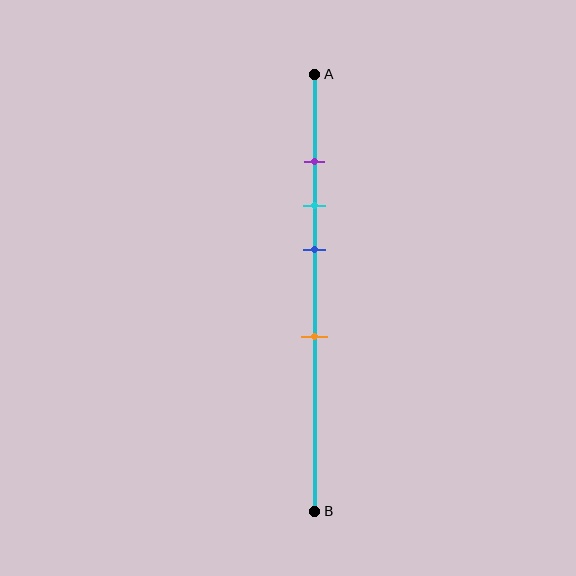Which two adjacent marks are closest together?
The purple and cyan marks are the closest adjacent pair.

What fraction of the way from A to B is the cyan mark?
The cyan mark is approximately 30% (0.3) of the way from A to B.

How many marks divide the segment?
There are 4 marks dividing the segment.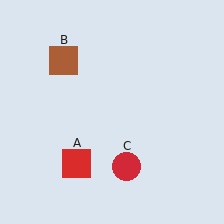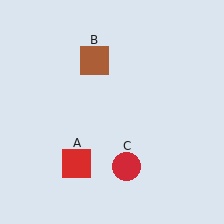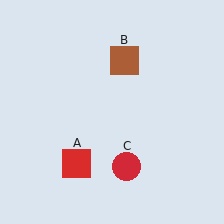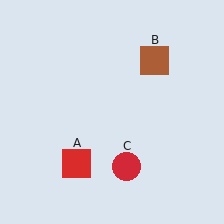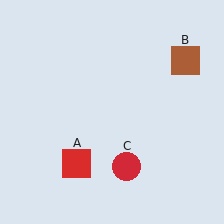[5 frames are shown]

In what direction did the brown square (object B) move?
The brown square (object B) moved right.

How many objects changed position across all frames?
1 object changed position: brown square (object B).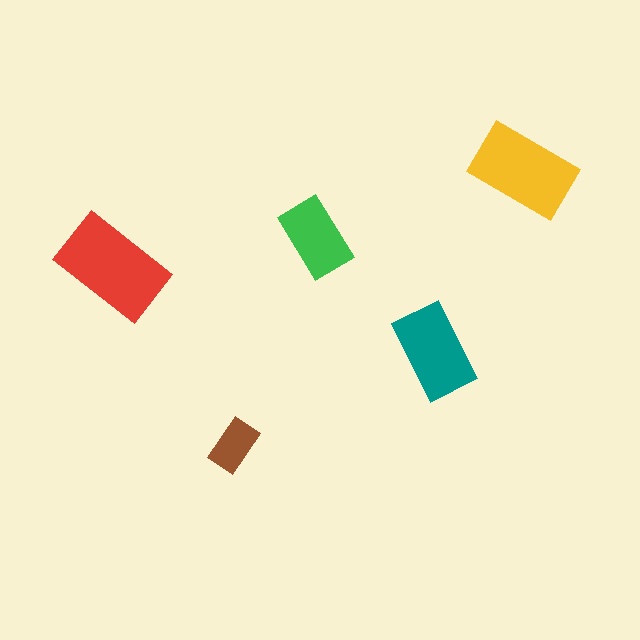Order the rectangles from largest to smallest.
the red one, the yellow one, the teal one, the green one, the brown one.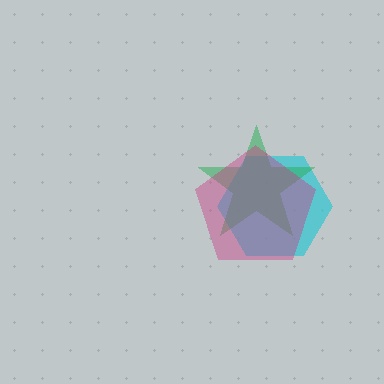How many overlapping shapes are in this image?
There are 3 overlapping shapes in the image.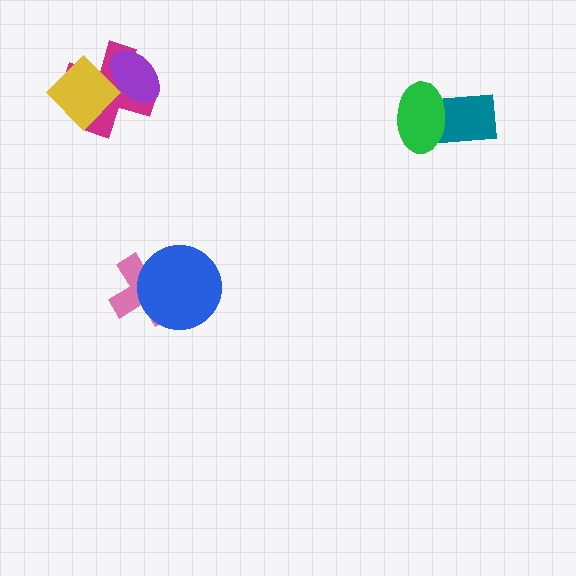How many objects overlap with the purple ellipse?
2 objects overlap with the purple ellipse.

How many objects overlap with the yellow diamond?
2 objects overlap with the yellow diamond.